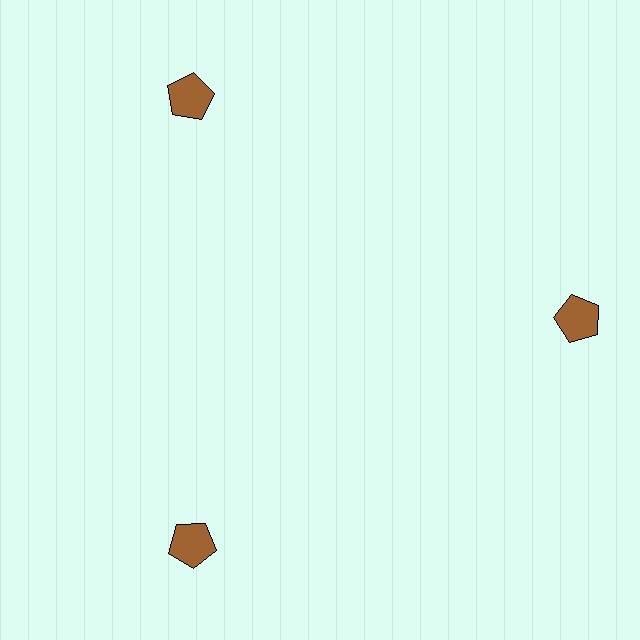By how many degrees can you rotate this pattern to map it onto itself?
The pattern maps onto itself every 120 degrees of rotation.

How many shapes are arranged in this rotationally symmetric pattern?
There are 3 shapes, arranged in 3 groups of 1.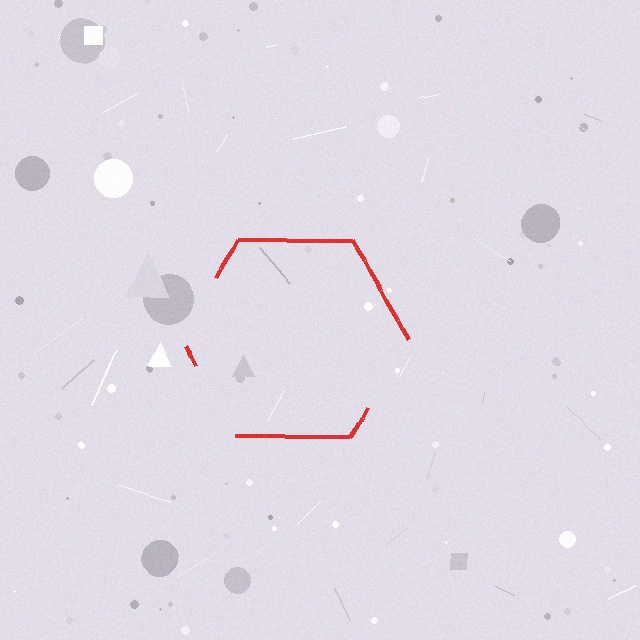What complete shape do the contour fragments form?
The contour fragments form a hexagon.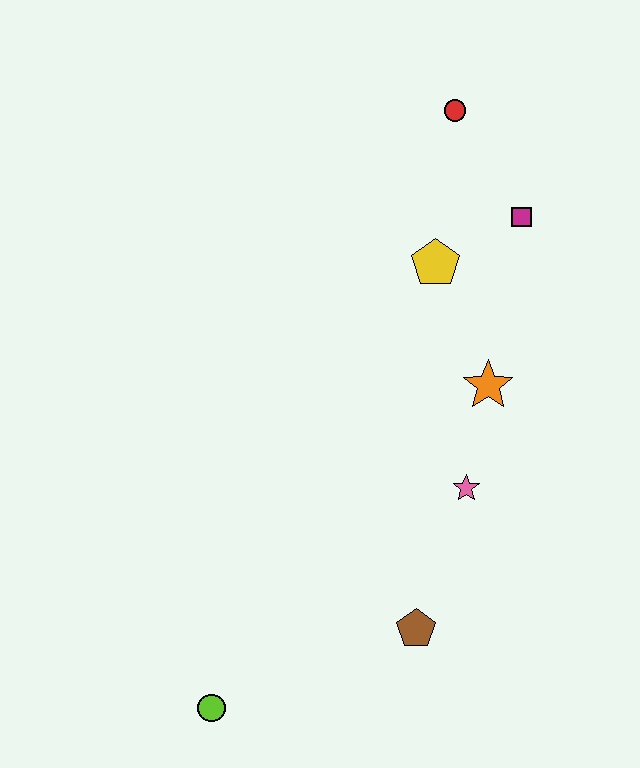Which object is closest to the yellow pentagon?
The magenta square is closest to the yellow pentagon.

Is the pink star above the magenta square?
No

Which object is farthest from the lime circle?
The red circle is farthest from the lime circle.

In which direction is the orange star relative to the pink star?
The orange star is above the pink star.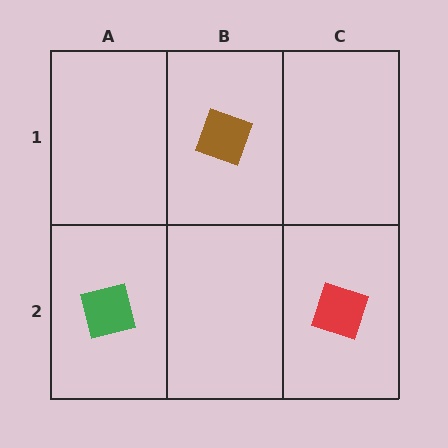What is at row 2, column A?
A green square.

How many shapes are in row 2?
2 shapes.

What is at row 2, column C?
A red diamond.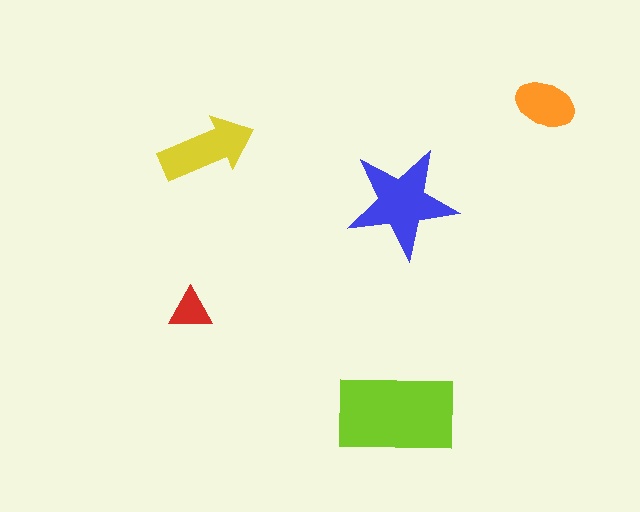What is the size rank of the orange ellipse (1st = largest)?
4th.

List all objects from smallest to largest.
The red triangle, the orange ellipse, the yellow arrow, the blue star, the lime rectangle.